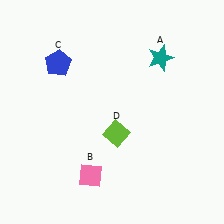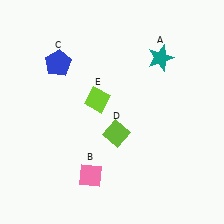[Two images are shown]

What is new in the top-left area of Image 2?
A lime diamond (E) was added in the top-left area of Image 2.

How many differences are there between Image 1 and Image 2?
There is 1 difference between the two images.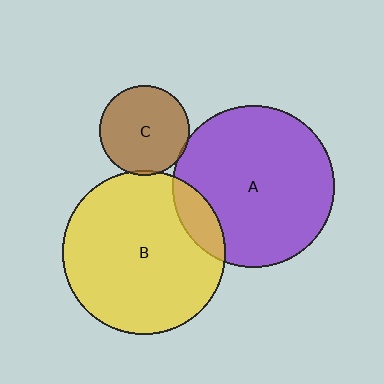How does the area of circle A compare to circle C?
Approximately 3.2 times.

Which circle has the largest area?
Circle B (yellow).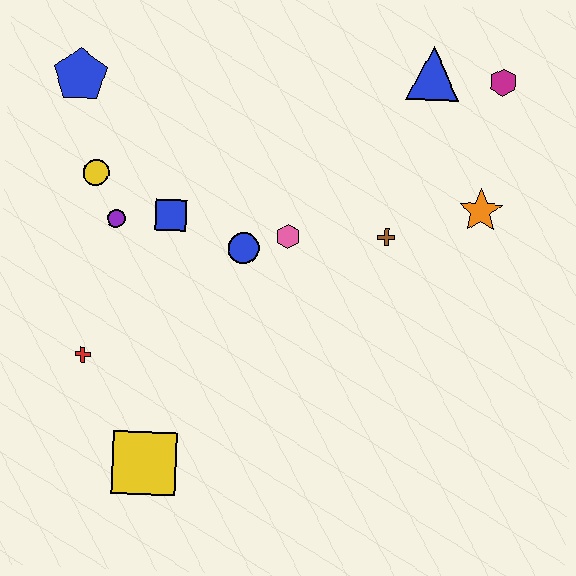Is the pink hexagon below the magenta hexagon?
Yes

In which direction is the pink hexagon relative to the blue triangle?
The pink hexagon is below the blue triangle.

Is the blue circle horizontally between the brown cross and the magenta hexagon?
No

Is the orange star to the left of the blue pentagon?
No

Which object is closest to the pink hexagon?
The blue circle is closest to the pink hexagon.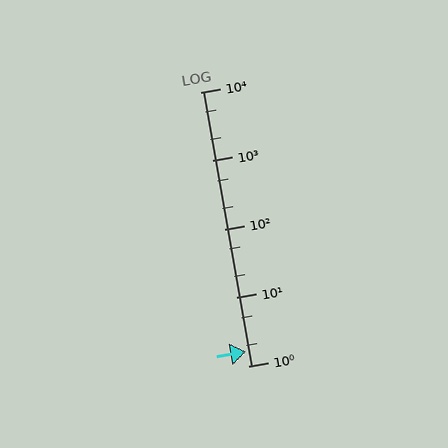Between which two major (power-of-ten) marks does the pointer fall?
The pointer is between 1 and 10.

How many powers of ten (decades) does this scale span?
The scale spans 4 decades, from 1 to 10000.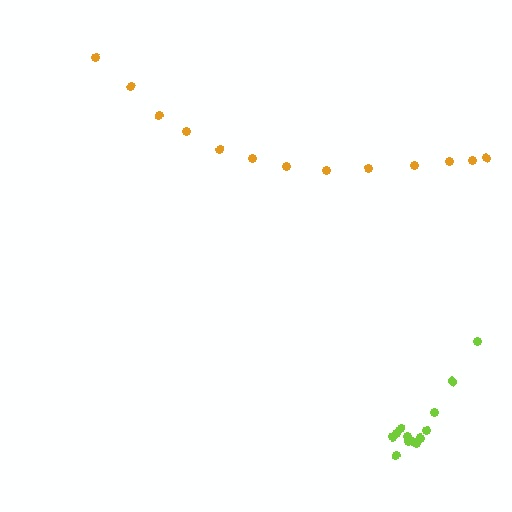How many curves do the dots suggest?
There are 2 distinct paths.